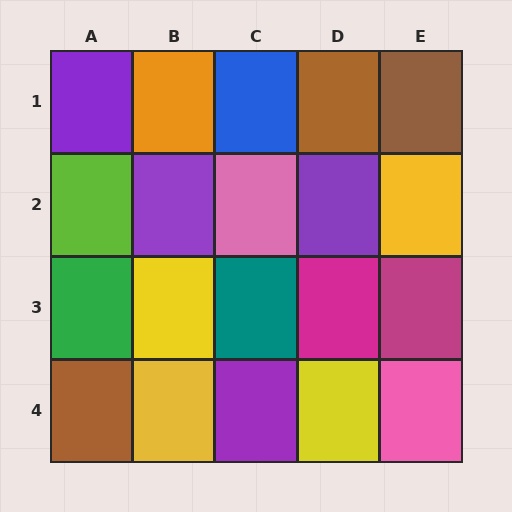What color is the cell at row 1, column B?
Orange.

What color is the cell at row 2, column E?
Yellow.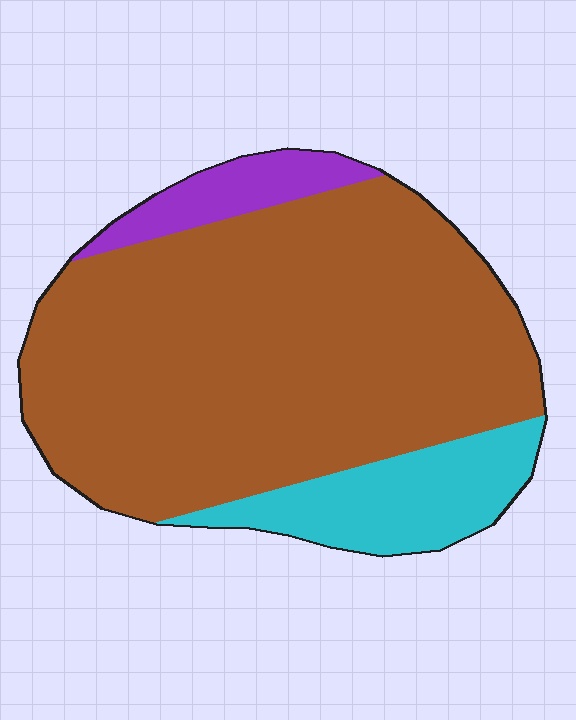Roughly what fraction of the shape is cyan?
Cyan covers about 15% of the shape.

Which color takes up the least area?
Purple, at roughly 10%.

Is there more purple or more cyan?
Cyan.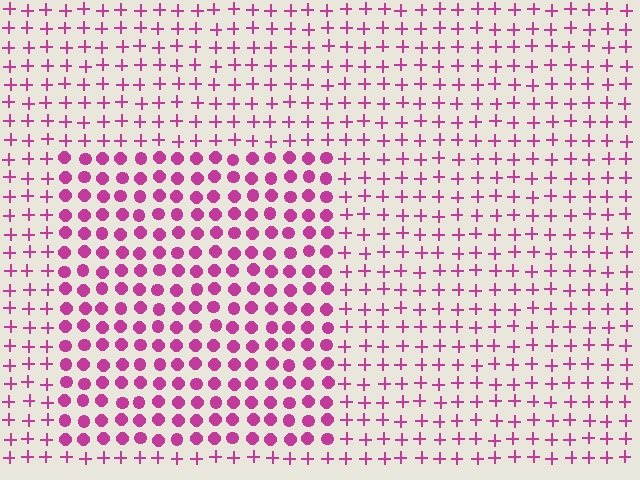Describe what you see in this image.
The image is filled with small magenta elements arranged in a uniform grid. A rectangle-shaped region contains circles, while the surrounding area contains plus signs. The boundary is defined purely by the change in element shape.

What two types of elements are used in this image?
The image uses circles inside the rectangle region and plus signs outside it.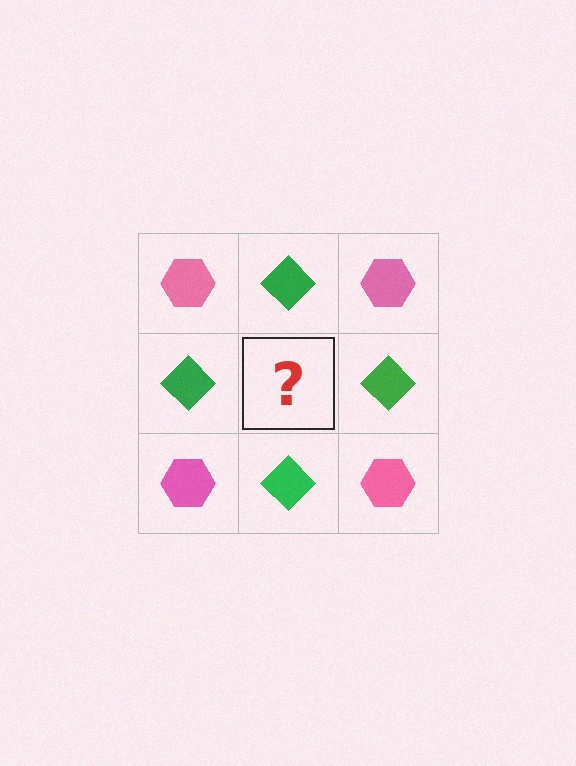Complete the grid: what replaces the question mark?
The question mark should be replaced with a pink hexagon.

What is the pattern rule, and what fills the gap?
The rule is that it alternates pink hexagon and green diamond in a checkerboard pattern. The gap should be filled with a pink hexagon.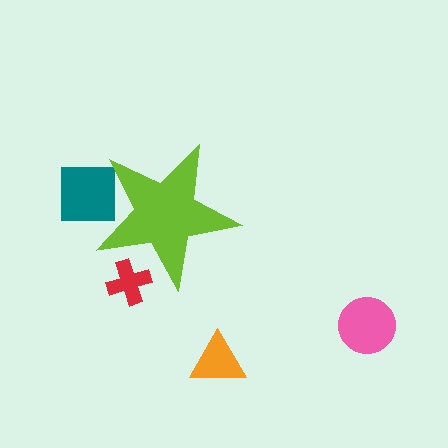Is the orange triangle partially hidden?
No, the orange triangle is fully visible.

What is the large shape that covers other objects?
A lime star.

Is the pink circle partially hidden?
No, the pink circle is fully visible.